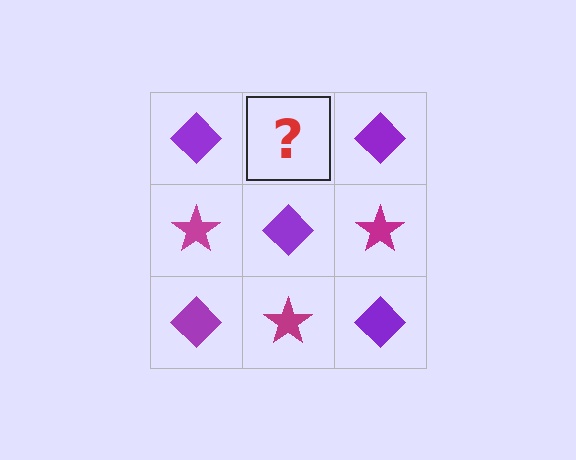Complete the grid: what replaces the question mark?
The question mark should be replaced with a magenta star.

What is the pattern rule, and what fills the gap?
The rule is that it alternates purple diamond and magenta star in a checkerboard pattern. The gap should be filled with a magenta star.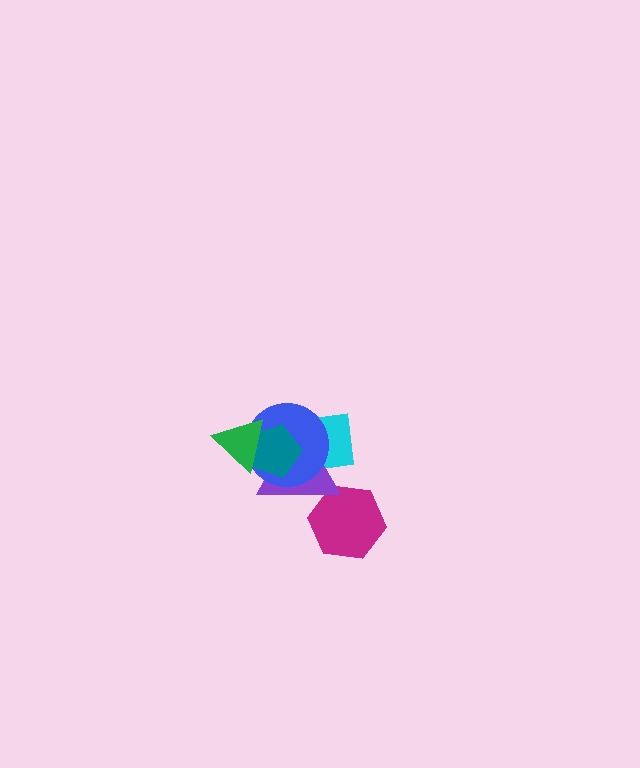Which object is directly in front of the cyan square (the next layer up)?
The purple triangle is directly in front of the cyan square.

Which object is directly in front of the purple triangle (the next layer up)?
The blue circle is directly in front of the purple triangle.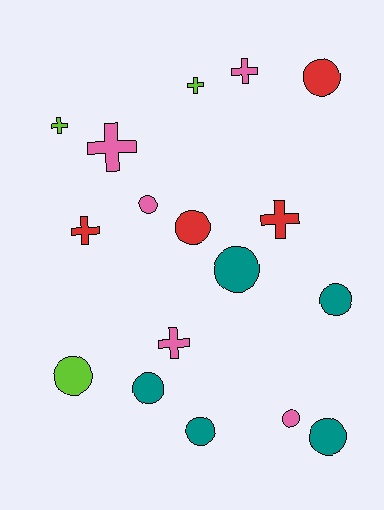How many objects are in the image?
There are 17 objects.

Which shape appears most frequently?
Circle, with 10 objects.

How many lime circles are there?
There is 1 lime circle.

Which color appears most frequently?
Pink, with 5 objects.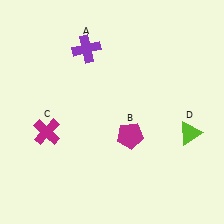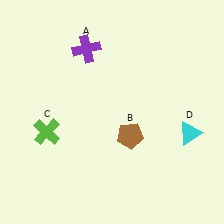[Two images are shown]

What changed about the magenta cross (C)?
In Image 1, C is magenta. In Image 2, it changed to lime.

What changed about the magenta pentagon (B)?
In Image 1, B is magenta. In Image 2, it changed to brown.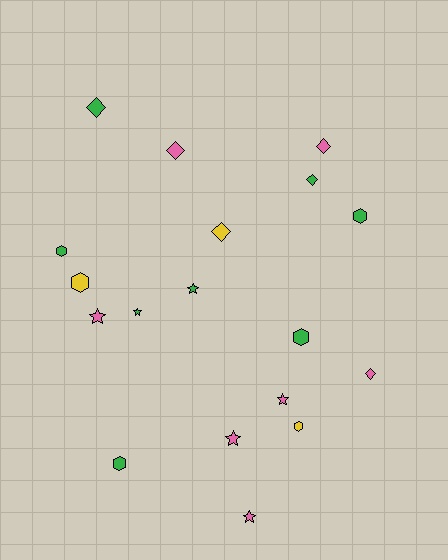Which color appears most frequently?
Green, with 8 objects.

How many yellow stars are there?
There are no yellow stars.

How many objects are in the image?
There are 18 objects.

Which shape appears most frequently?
Hexagon, with 6 objects.